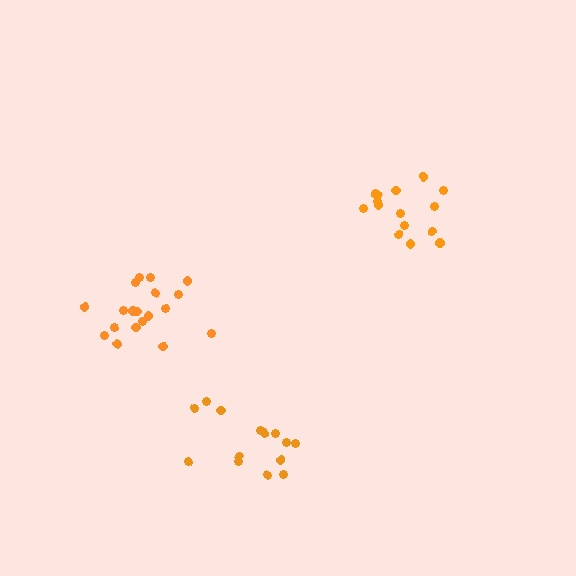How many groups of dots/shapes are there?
There are 3 groups.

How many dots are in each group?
Group 1: 19 dots, Group 2: 15 dots, Group 3: 14 dots (48 total).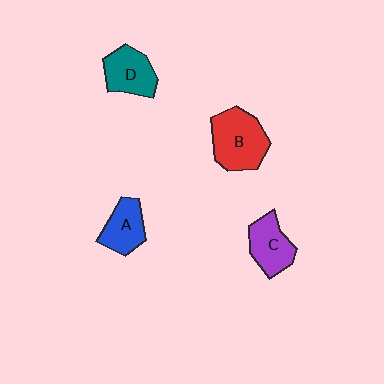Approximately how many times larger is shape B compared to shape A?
Approximately 1.5 times.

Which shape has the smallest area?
Shape A (blue).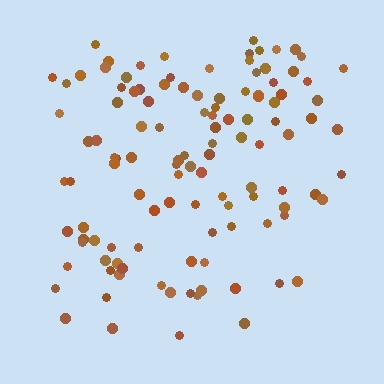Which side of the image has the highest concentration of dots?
The top.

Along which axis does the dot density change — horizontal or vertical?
Vertical.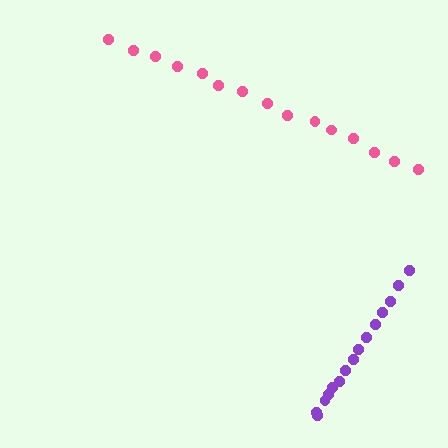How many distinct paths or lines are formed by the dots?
There are 2 distinct paths.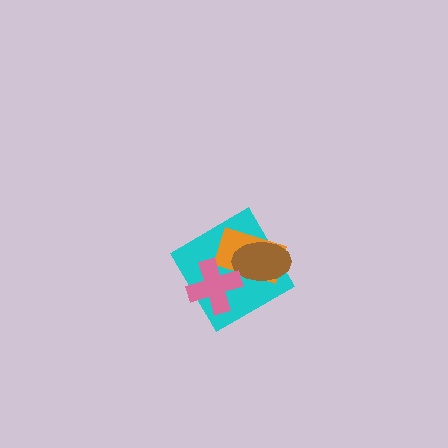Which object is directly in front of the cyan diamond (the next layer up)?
The orange rectangle is directly in front of the cyan diamond.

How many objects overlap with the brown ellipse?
2 objects overlap with the brown ellipse.